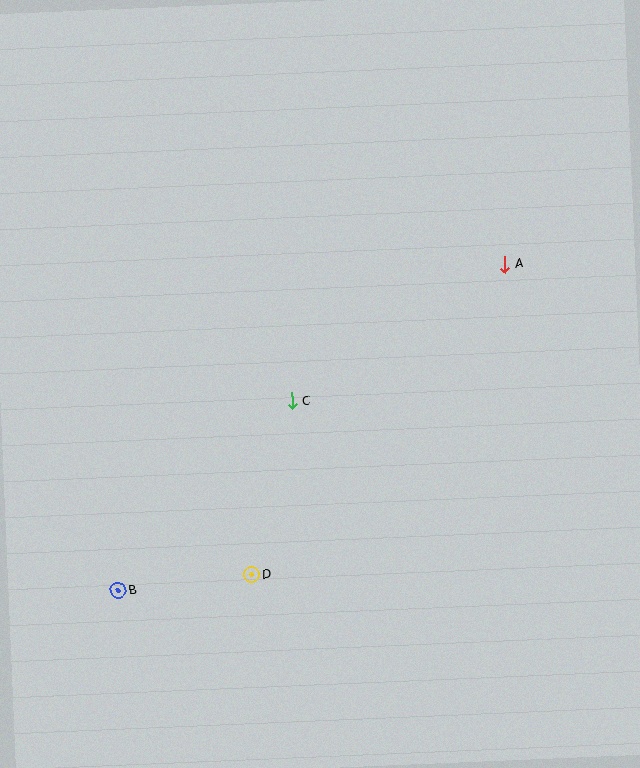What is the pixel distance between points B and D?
The distance between B and D is 134 pixels.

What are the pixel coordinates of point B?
Point B is at (118, 590).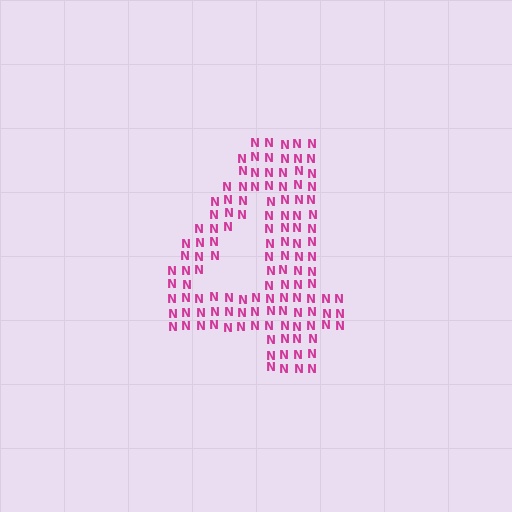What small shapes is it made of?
It is made of small letter N's.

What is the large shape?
The large shape is the digit 4.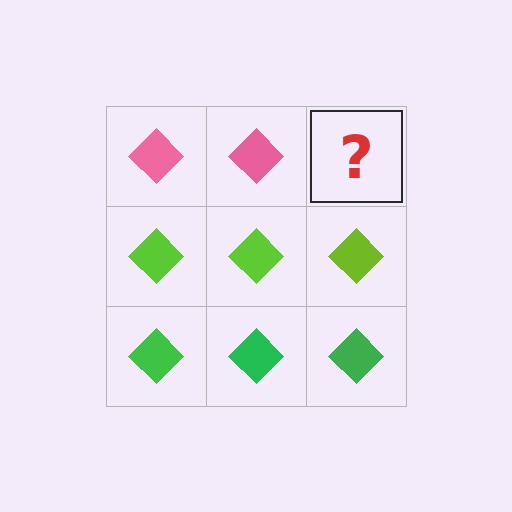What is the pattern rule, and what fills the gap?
The rule is that each row has a consistent color. The gap should be filled with a pink diamond.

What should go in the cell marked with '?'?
The missing cell should contain a pink diamond.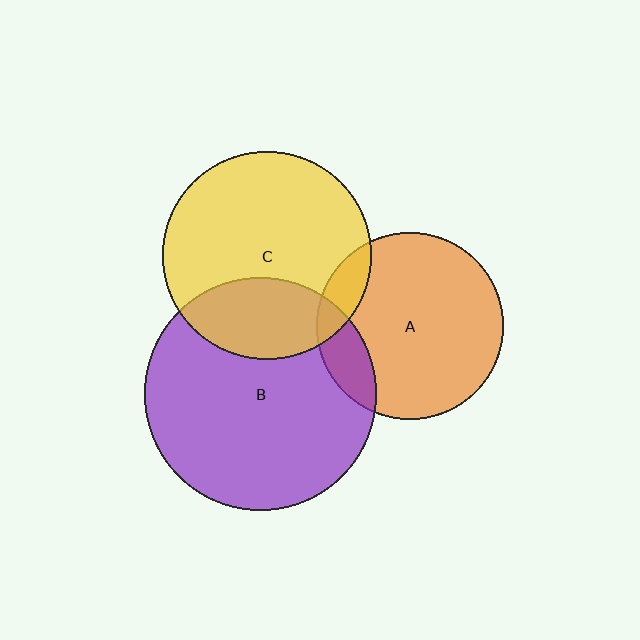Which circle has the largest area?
Circle B (purple).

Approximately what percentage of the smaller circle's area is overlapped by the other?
Approximately 10%.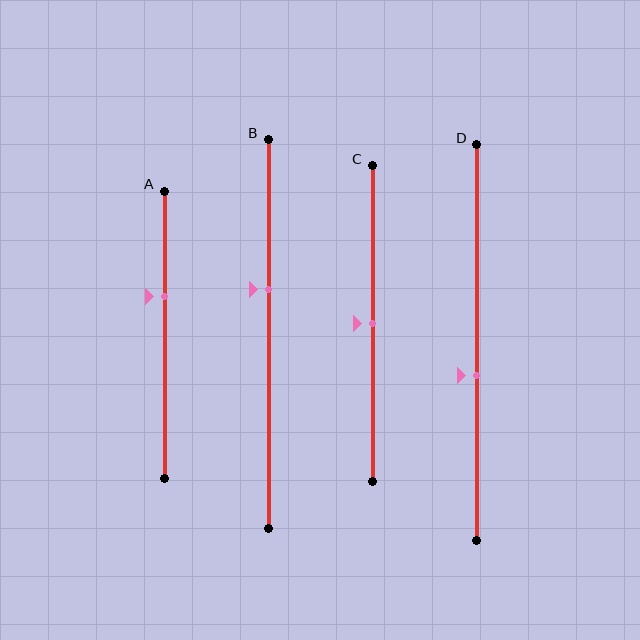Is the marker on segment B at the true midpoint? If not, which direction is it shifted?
No, the marker on segment B is shifted upward by about 12% of the segment length.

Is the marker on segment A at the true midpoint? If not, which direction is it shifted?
No, the marker on segment A is shifted upward by about 13% of the segment length.